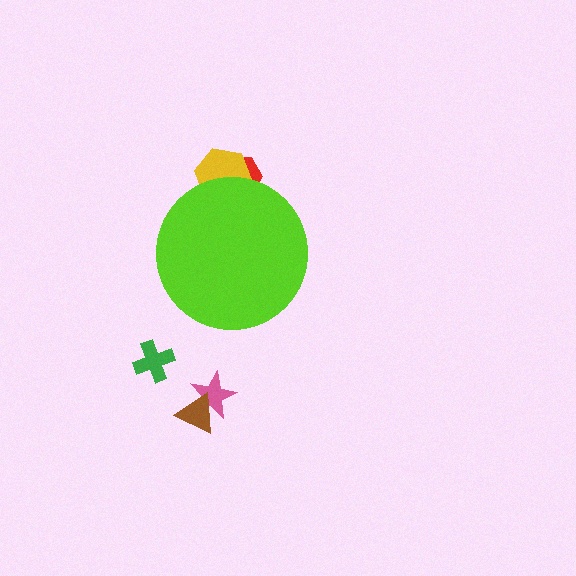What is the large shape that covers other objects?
A lime circle.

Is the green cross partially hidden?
No, the green cross is fully visible.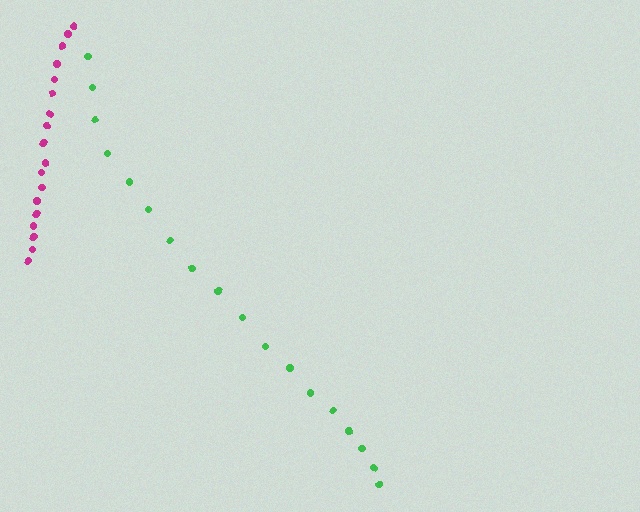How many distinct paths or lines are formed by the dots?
There are 2 distinct paths.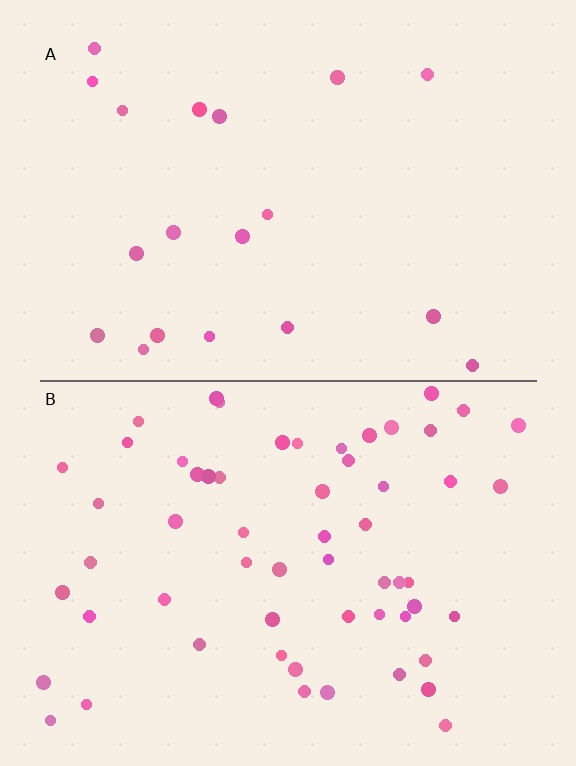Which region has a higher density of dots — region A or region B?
B (the bottom).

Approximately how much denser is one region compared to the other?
Approximately 3.1× — region B over region A.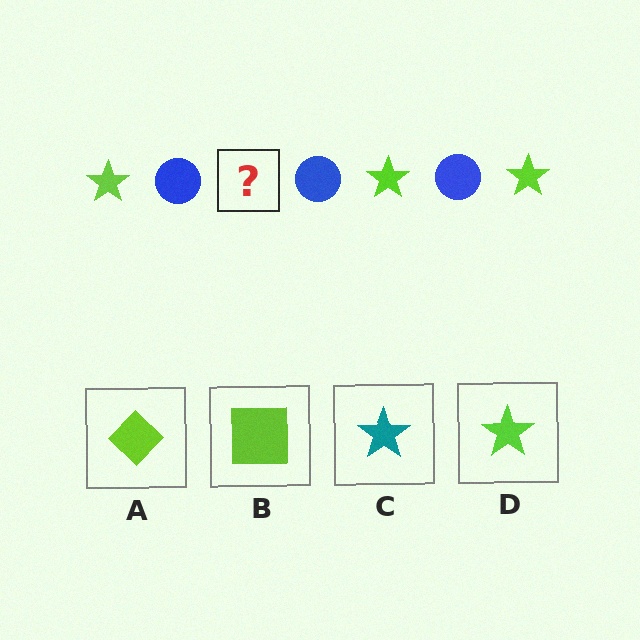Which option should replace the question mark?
Option D.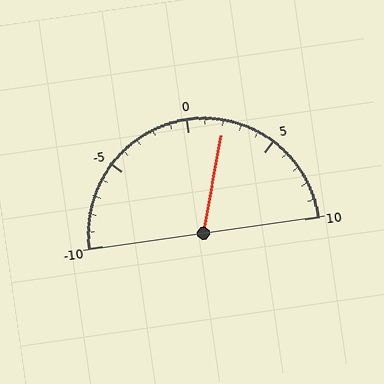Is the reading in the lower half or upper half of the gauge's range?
The reading is in the upper half of the range (-10 to 10).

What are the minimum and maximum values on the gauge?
The gauge ranges from -10 to 10.